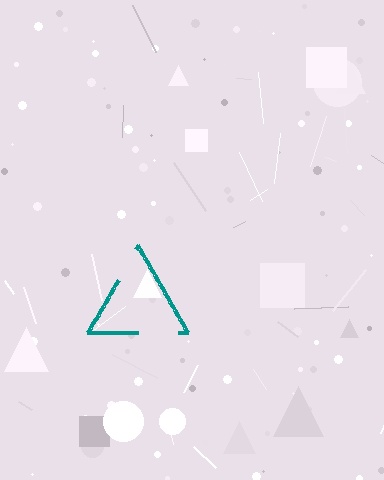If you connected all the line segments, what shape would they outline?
They would outline a triangle.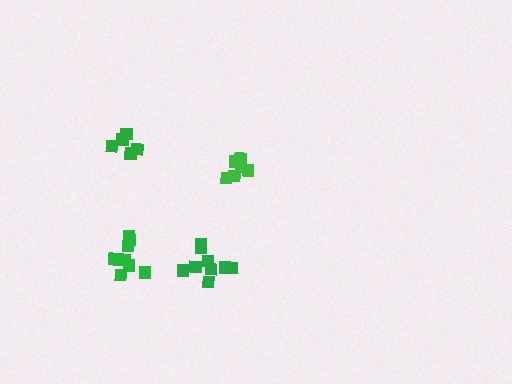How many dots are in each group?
Group 1: 9 dots, Group 2: 6 dots, Group 3: 9 dots, Group 4: 5 dots (29 total).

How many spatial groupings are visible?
There are 4 spatial groupings.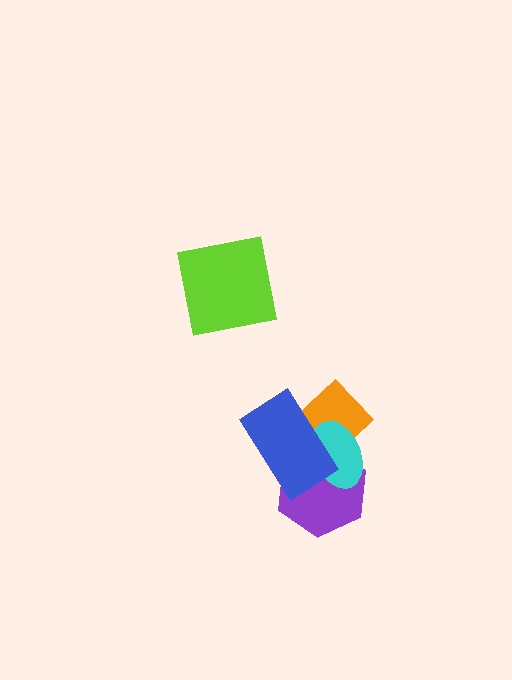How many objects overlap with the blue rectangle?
3 objects overlap with the blue rectangle.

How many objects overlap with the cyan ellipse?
3 objects overlap with the cyan ellipse.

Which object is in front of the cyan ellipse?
The blue rectangle is in front of the cyan ellipse.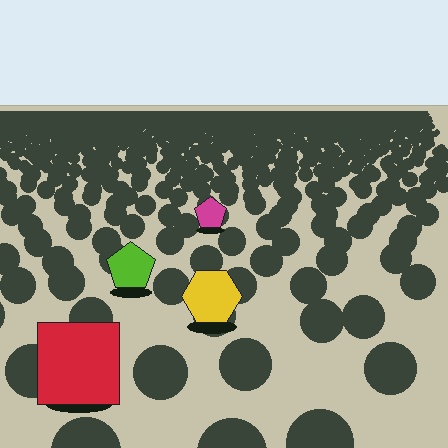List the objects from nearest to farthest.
From nearest to farthest: the red square, the yellow hexagon, the lime pentagon, the magenta pentagon.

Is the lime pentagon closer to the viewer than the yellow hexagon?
No. The yellow hexagon is closer — you can tell from the texture gradient: the ground texture is coarser near it.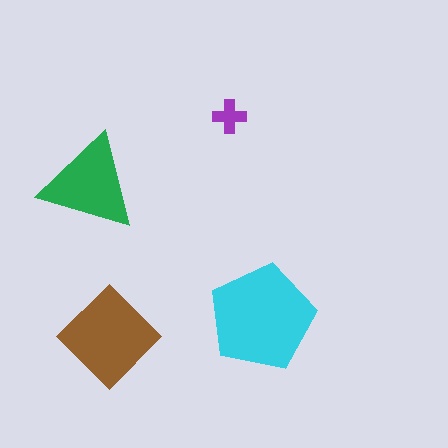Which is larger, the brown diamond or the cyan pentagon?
The cyan pentagon.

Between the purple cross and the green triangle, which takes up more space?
The green triangle.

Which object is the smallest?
The purple cross.